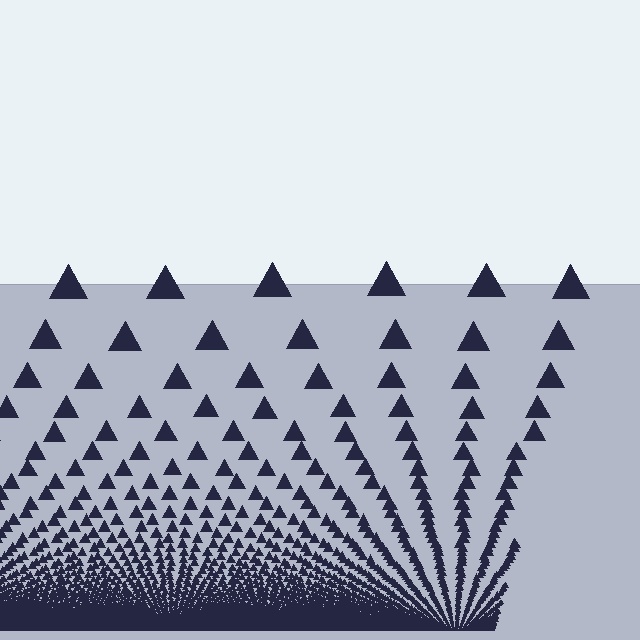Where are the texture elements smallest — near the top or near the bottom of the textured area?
Near the bottom.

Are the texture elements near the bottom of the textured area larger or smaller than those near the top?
Smaller. The gradient is inverted — elements near the bottom are smaller and denser.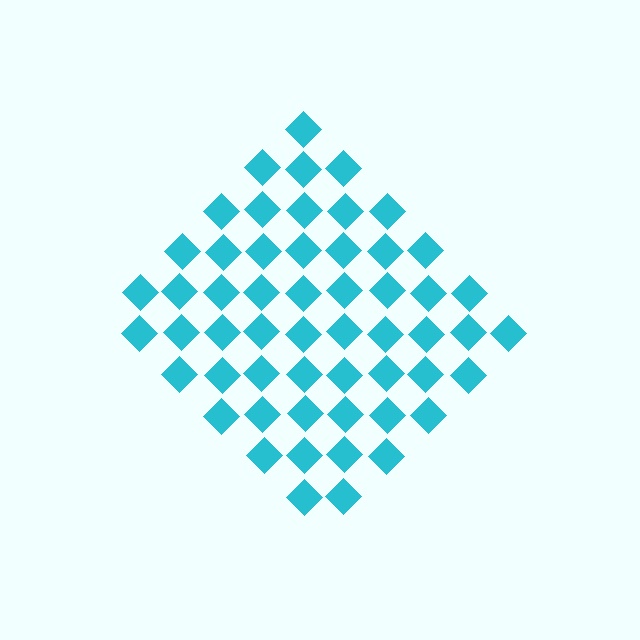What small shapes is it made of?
It is made of small diamonds.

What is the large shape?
The large shape is a diamond.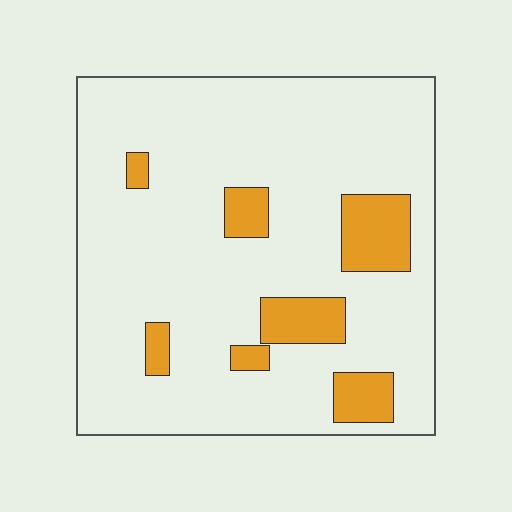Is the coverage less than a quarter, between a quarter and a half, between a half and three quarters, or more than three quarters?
Less than a quarter.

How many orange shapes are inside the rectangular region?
7.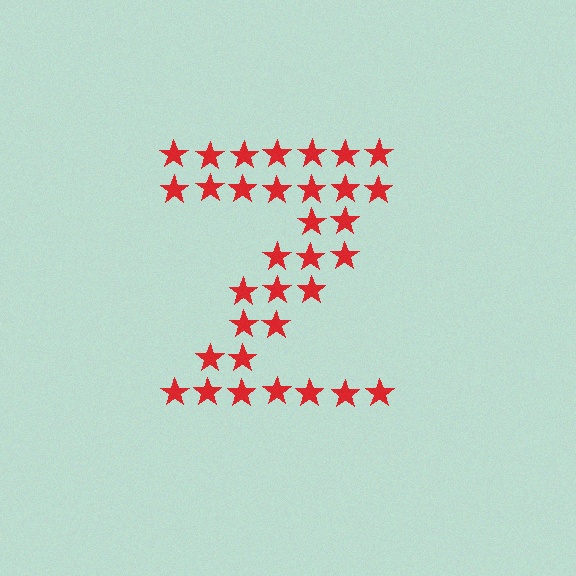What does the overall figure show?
The overall figure shows the letter Z.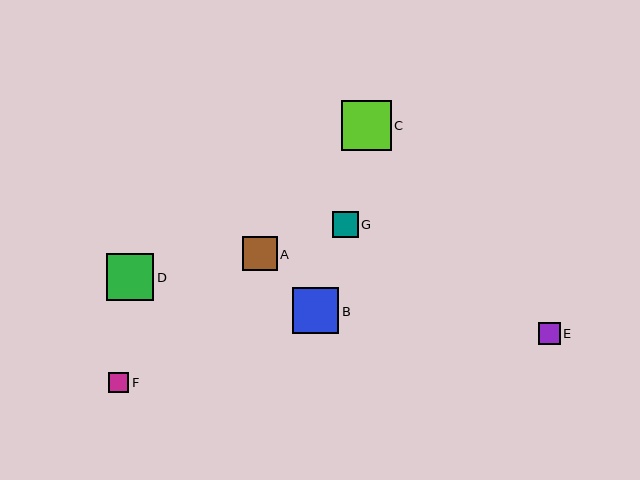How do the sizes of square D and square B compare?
Square D and square B are approximately the same size.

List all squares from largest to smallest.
From largest to smallest: C, D, B, A, G, E, F.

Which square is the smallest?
Square F is the smallest with a size of approximately 20 pixels.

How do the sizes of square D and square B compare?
Square D and square B are approximately the same size.